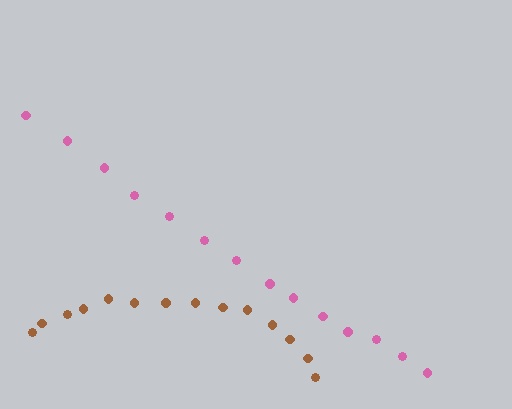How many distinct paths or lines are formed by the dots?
There are 2 distinct paths.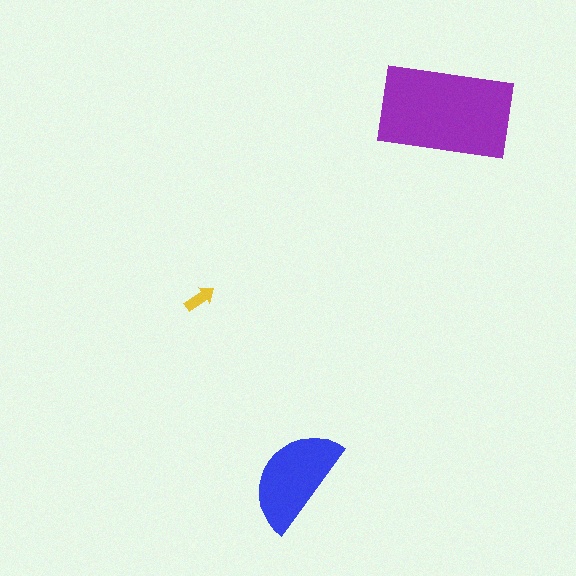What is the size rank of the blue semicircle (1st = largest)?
2nd.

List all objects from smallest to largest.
The yellow arrow, the blue semicircle, the purple rectangle.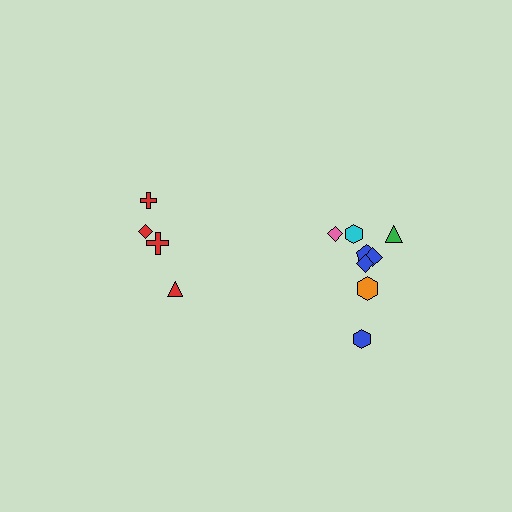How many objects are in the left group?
There are 4 objects.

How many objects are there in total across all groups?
There are 12 objects.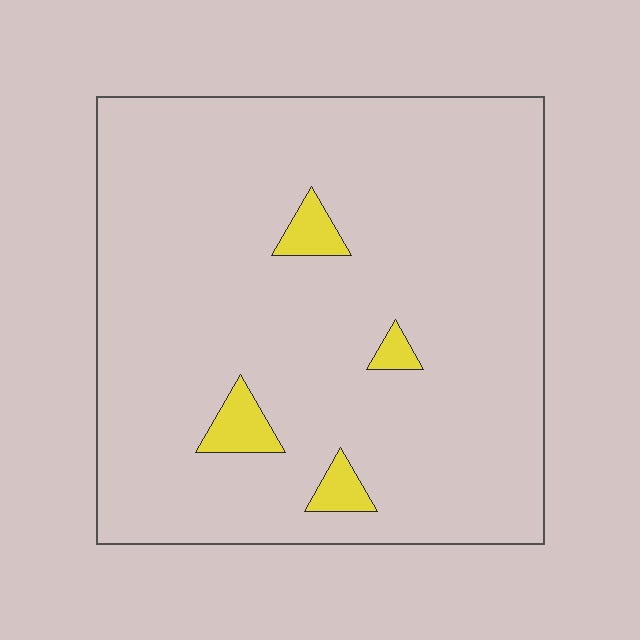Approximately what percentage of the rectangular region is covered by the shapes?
Approximately 5%.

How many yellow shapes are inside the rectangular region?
4.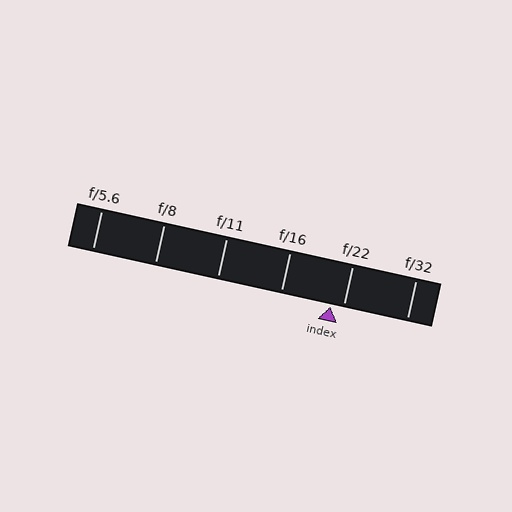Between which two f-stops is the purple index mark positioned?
The index mark is between f/16 and f/22.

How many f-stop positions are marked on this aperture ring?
There are 6 f-stop positions marked.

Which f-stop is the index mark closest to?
The index mark is closest to f/22.